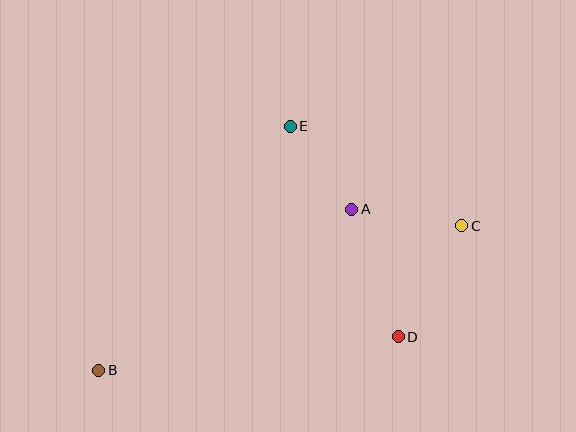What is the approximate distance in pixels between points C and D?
The distance between C and D is approximately 128 pixels.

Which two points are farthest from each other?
Points B and C are farthest from each other.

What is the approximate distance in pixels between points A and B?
The distance between A and B is approximately 300 pixels.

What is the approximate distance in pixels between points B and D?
The distance between B and D is approximately 301 pixels.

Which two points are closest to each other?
Points A and E are closest to each other.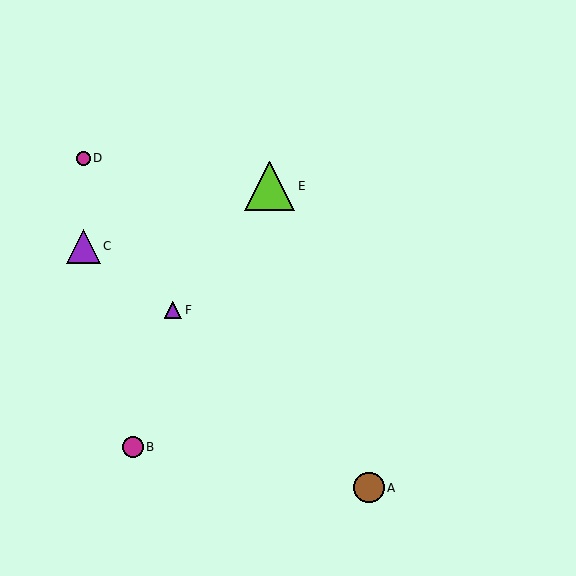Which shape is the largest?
The lime triangle (labeled E) is the largest.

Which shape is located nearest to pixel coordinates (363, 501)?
The brown circle (labeled A) at (369, 488) is nearest to that location.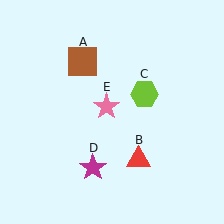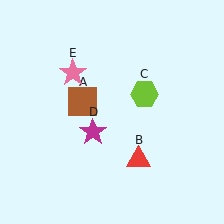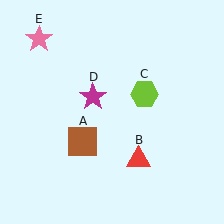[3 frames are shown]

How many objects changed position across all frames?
3 objects changed position: brown square (object A), magenta star (object D), pink star (object E).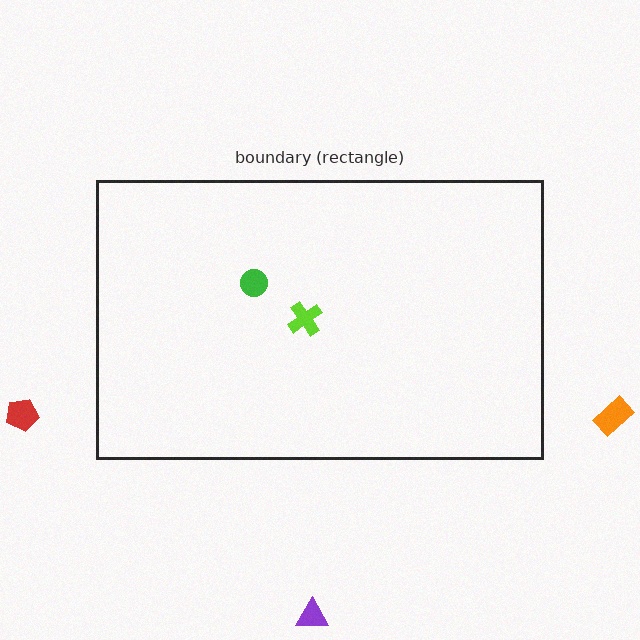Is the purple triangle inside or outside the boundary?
Outside.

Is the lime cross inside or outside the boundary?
Inside.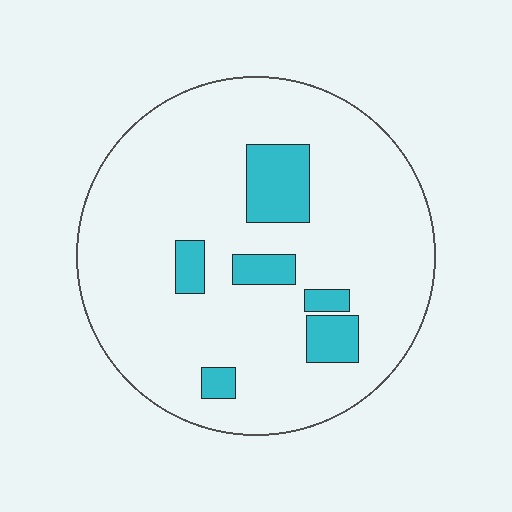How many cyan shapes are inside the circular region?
6.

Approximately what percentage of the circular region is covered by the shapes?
Approximately 15%.